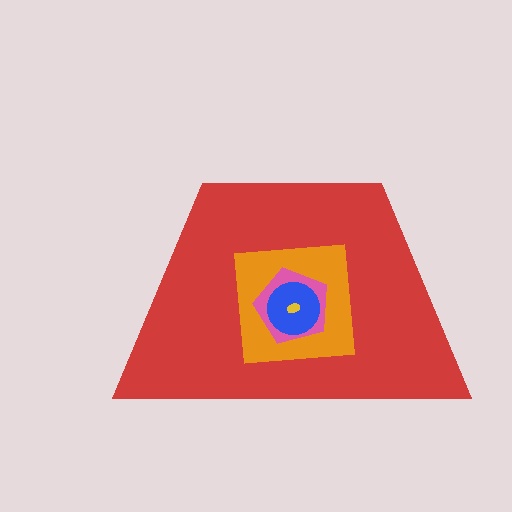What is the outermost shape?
The red trapezoid.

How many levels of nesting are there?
5.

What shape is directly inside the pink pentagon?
The blue circle.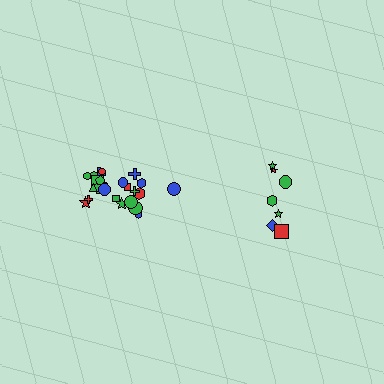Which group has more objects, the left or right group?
The left group.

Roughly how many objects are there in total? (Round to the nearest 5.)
Roughly 30 objects in total.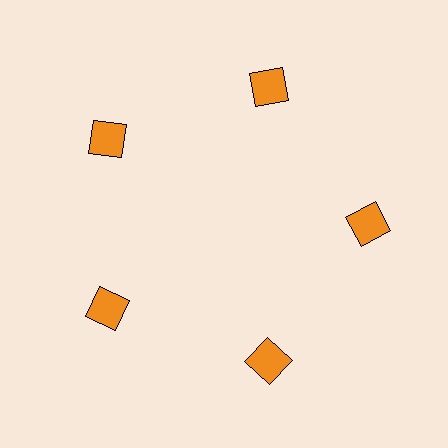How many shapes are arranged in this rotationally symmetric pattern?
There are 5 shapes, arranged in 5 groups of 1.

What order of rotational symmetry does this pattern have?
This pattern has 5-fold rotational symmetry.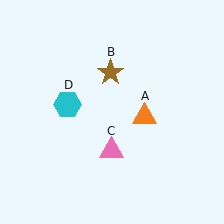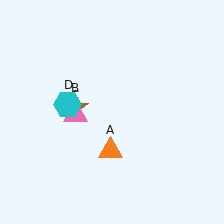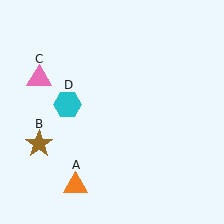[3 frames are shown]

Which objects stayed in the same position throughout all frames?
Cyan hexagon (object D) remained stationary.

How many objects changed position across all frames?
3 objects changed position: orange triangle (object A), brown star (object B), pink triangle (object C).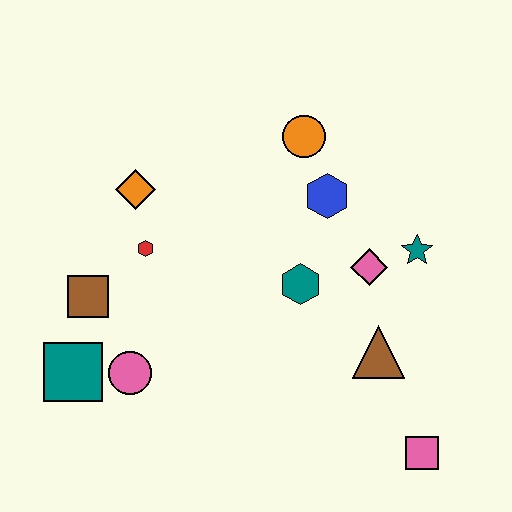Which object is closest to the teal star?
The pink diamond is closest to the teal star.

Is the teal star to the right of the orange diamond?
Yes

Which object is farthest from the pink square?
The orange diamond is farthest from the pink square.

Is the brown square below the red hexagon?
Yes